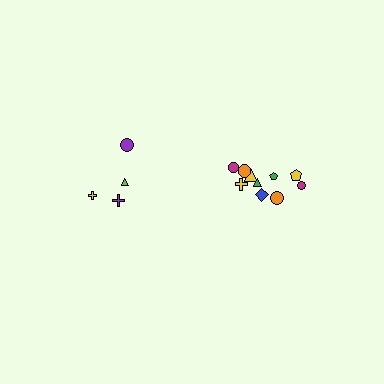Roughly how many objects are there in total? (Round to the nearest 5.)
Roughly 15 objects in total.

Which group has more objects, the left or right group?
The right group.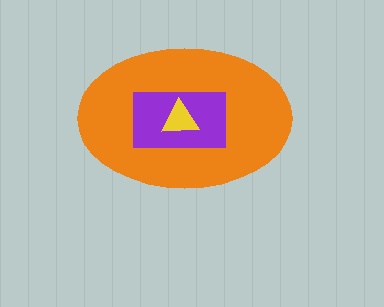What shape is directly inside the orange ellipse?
The purple rectangle.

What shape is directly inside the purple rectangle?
The yellow triangle.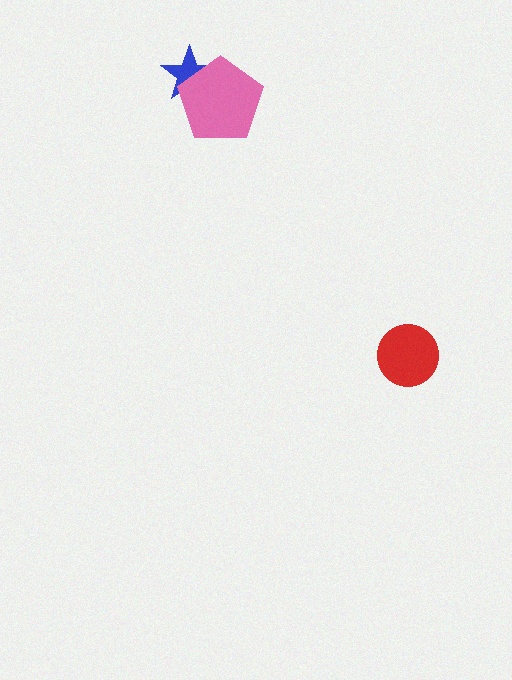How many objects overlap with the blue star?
1 object overlaps with the blue star.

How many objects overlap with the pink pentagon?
1 object overlaps with the pink pentagon.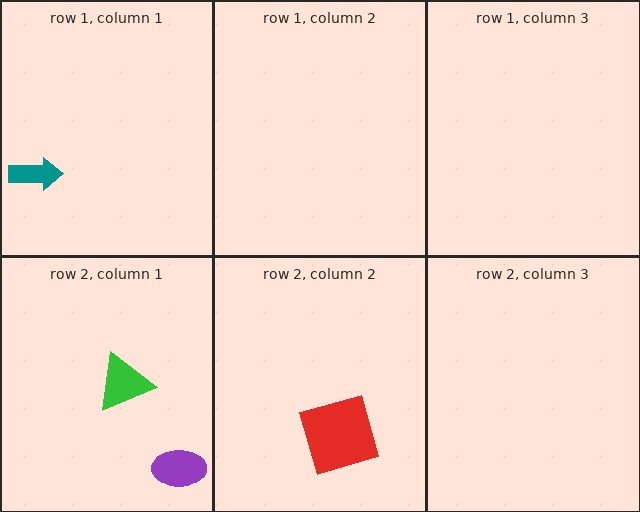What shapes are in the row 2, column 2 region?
The red square.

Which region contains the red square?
The row 2, column 2 region.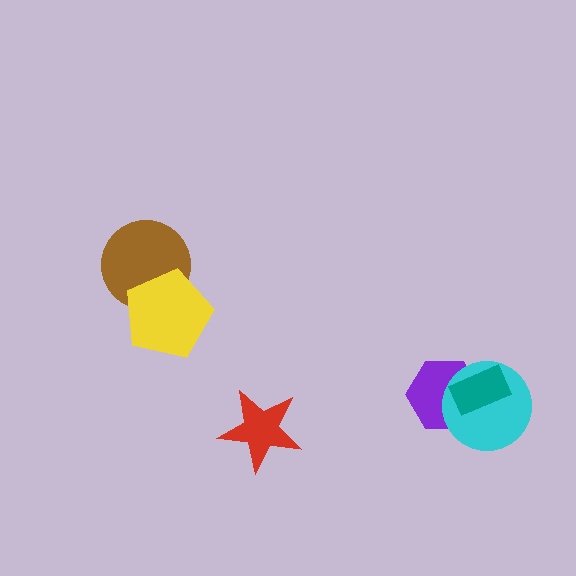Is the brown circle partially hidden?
Yes, it is partially covered by another shape.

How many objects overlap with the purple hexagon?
2 objects overlap with the purple hexagon.